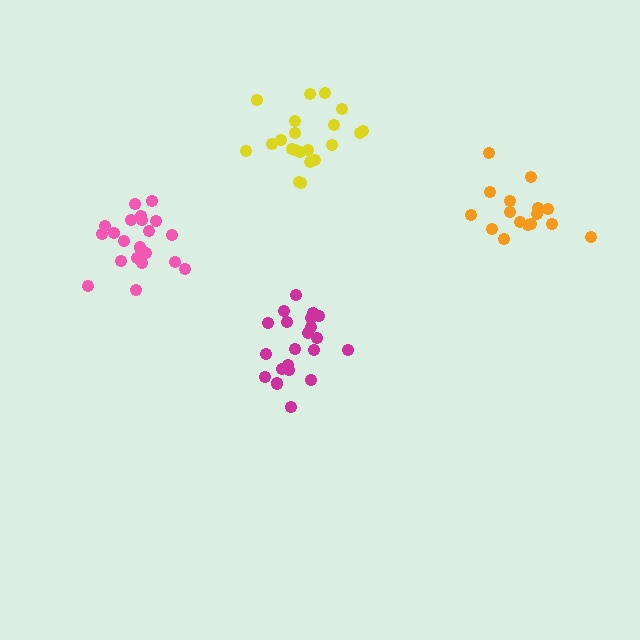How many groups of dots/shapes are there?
There are 4 groups.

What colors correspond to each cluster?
The clusters are colored: yellow, magenta, orange, pink.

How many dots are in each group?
Group 1: 21 dots, Group 2: 21 dots, Group 3: 16 dots, Group 4: 21 dots (79 total).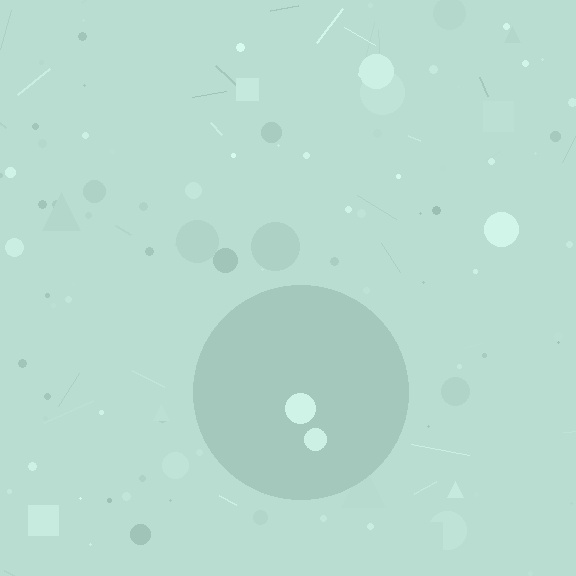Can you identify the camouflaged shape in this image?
The camouflaged shape is a circle.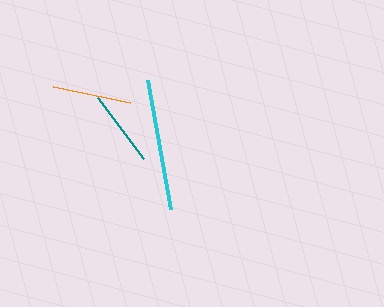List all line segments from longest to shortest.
From longest to shortest: cyan, orange, teal.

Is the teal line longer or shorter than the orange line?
The orange line is longer than the teal line.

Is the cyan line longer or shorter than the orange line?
The cyan line is longer than the orange line.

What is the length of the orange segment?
The orange segment is approximately 79 pixels long.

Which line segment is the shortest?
The teal line is the shortest at approximately 76 pixels.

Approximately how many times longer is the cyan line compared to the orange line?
The cyan line is approximately 1.7 times the length of the orange line.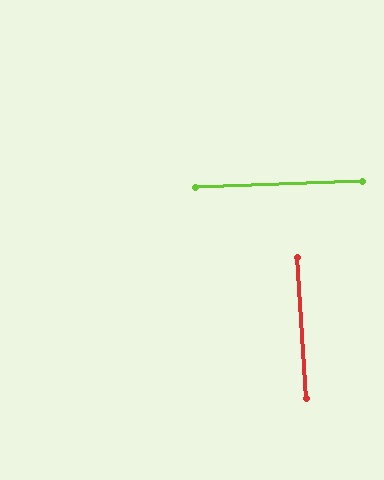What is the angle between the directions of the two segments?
Approximately 88 degrees.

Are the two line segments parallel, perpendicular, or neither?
Perpendicular — they meet at approximately 88°.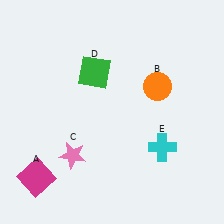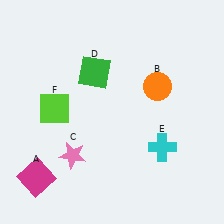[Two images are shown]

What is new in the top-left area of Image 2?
A lime square (F) was added in the top-left area of Image 2.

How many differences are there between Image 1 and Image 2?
There is 1 difference between the two images.